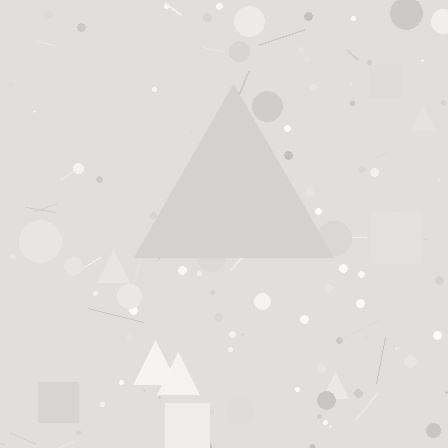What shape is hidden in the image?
A triangle is hidden in the image.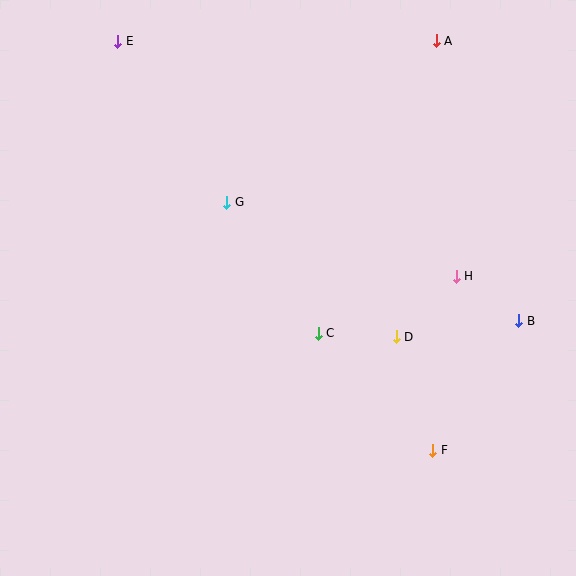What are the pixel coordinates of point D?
Point D is at (396, 337).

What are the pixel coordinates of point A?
Point A is at (436, 41).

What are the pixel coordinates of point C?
Point C is at (318, 333).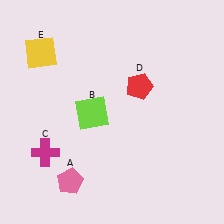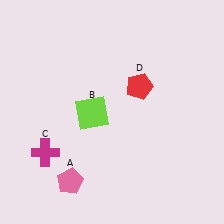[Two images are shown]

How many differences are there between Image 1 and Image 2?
There is 1 difference between the two images.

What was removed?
The yellow square (E) was removed in Image 2.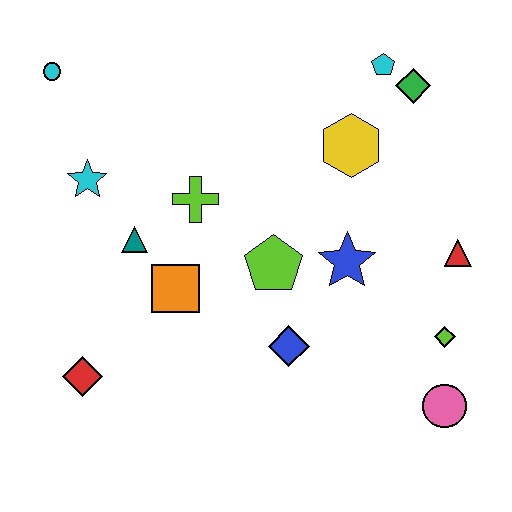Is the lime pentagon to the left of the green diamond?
Yes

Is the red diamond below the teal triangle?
Yes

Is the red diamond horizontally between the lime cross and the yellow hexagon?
No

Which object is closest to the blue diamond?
The lime pentagon is closest to the blue diamond.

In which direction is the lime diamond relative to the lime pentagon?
The lime diamond is to the right of the lime pentagon.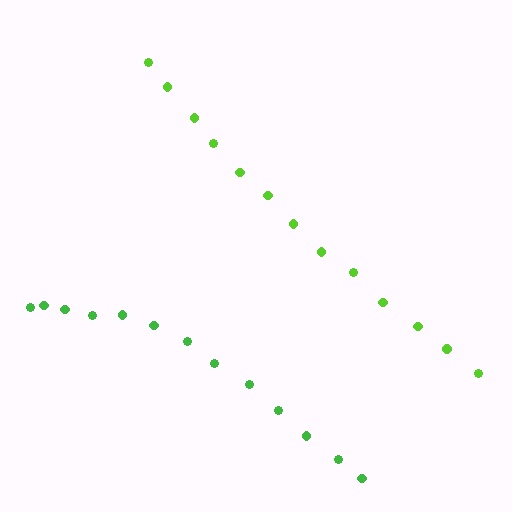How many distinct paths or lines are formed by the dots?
There are 2 distinct paths.